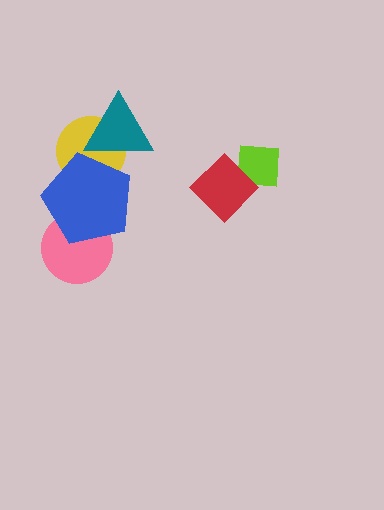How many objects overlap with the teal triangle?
2 objects overlap with the teal triangle.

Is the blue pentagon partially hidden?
No, no other shape covers it.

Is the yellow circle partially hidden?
Yes, it is partially covered by another shape.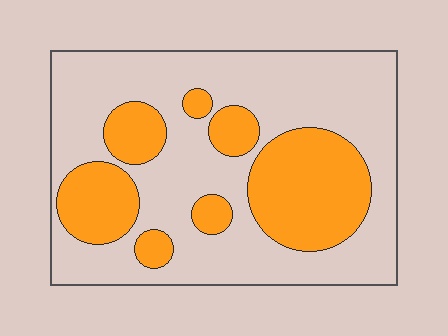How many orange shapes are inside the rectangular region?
7.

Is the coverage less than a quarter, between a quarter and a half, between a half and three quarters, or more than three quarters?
Between a quarter and a half.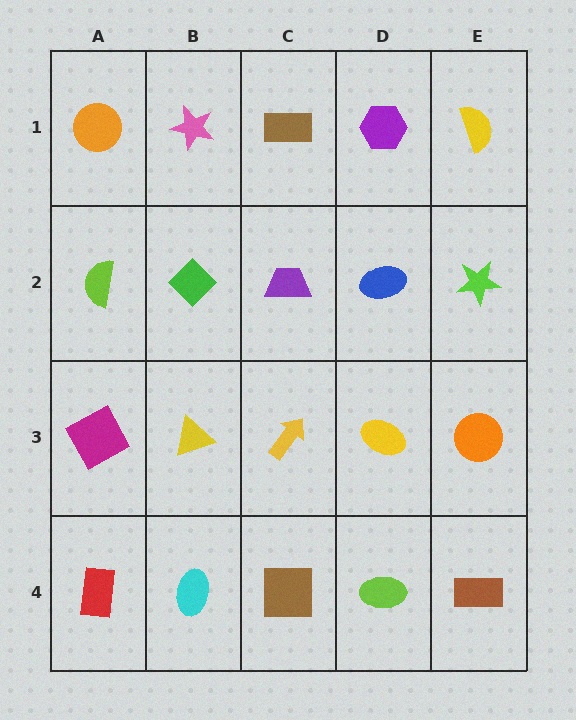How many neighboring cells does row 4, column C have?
3.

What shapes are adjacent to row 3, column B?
A green diamond (row 2, column B), a cyan ellipse (row 4, column B), a magenta square (row 3, column A), a yellow arrow (row 3, column C).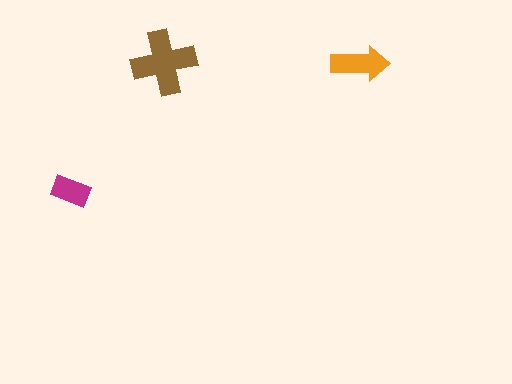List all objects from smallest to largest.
The magenta rectangle, the orange arrow, the brown cross.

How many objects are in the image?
There are 3 objects in the image.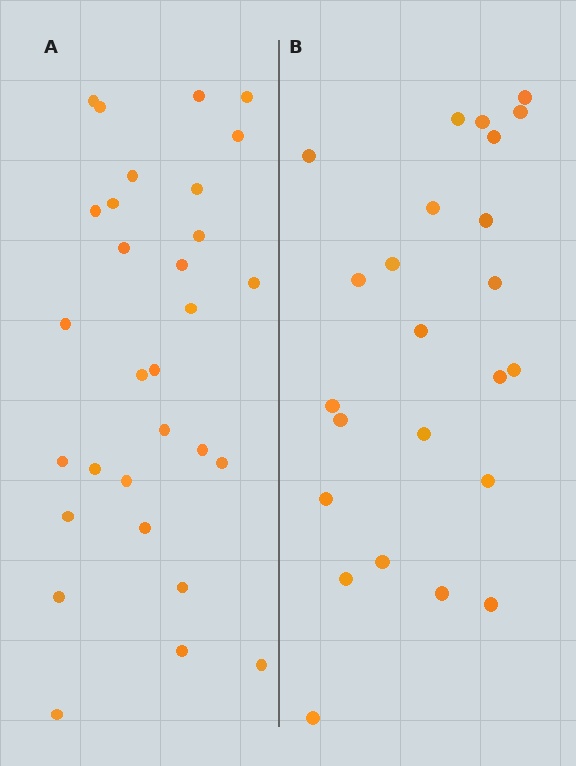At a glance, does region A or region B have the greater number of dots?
Region A (the left region) has more dots.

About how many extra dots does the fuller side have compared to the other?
Region A has about 6 more dots than region B.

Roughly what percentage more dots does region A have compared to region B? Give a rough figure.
About 25% more.